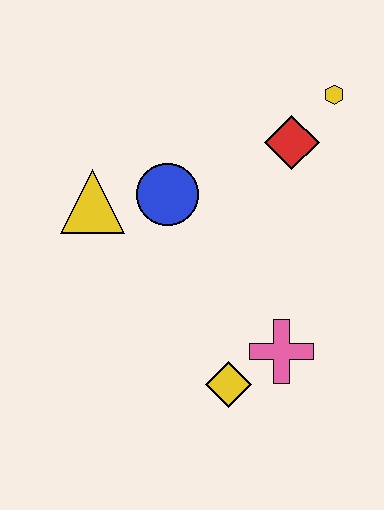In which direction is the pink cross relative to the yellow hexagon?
The pink cross is below the yellow hexagon.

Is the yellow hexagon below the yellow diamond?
No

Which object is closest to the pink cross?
The yellow diamond is closest to the pink cross.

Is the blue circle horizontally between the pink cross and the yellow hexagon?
No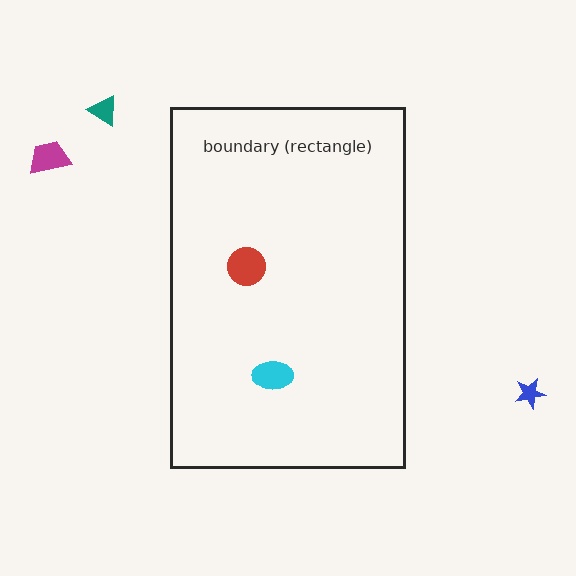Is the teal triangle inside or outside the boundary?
Outside.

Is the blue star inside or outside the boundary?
Outside.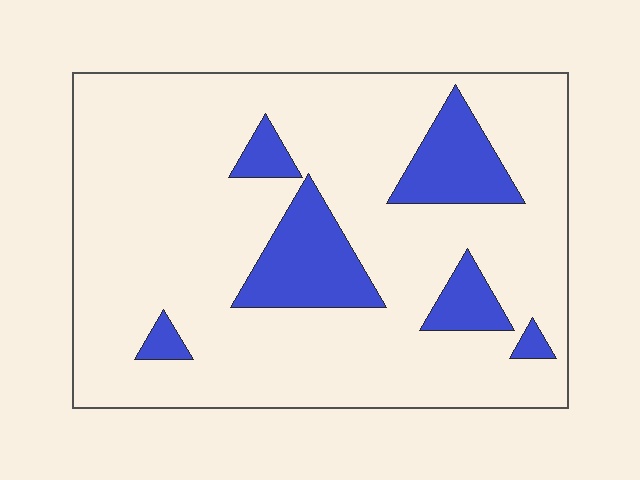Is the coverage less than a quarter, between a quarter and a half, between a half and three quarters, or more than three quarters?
Less than a quarter.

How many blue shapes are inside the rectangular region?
6.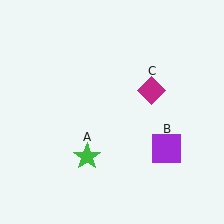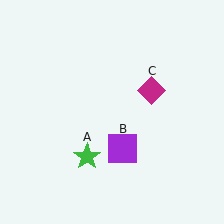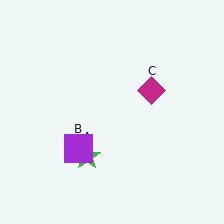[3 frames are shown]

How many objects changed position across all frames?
1 object changed position: purple square (object B).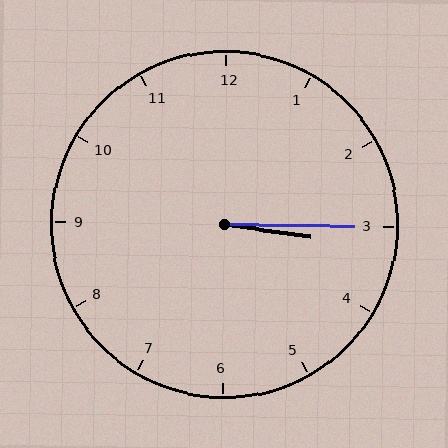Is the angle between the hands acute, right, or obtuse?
It is acute.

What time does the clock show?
3:15.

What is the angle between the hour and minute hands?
Approximately 8 degrees.